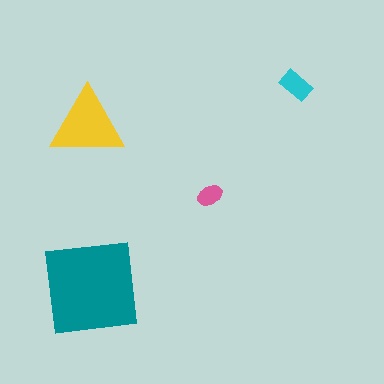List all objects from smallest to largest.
The pink ellipse, the cyan rectangle, the yellow triangle, the teal square.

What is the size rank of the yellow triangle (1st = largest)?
2nd.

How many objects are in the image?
There are 4 objects in the image.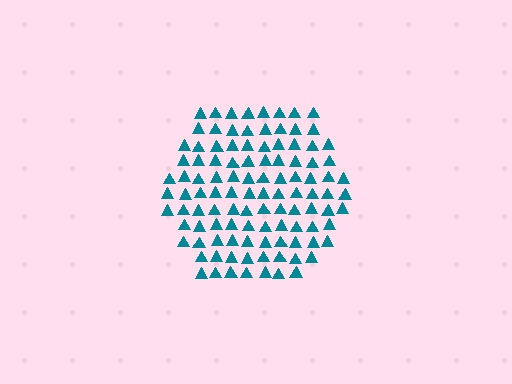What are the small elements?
The small elements are triangles.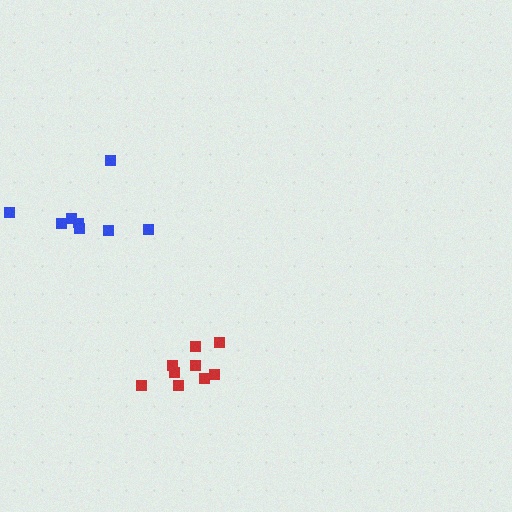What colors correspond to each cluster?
The clusters are colored: red, blue.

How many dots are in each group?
Group 1: 9 dots, Group 2: 8 dots (17 total).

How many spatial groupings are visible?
There are 2 spatial groupings.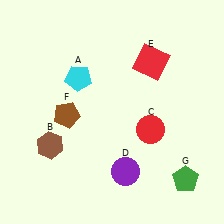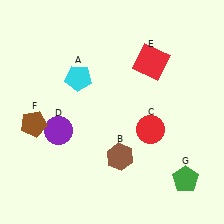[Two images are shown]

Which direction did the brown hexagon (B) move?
The brown hexagon (B) moved right.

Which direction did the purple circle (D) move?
The purple circle (D) moved left.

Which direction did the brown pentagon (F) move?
The brown pentagon (F) moved left.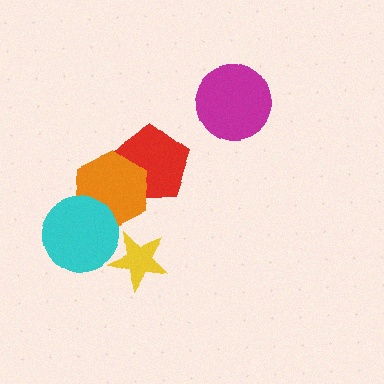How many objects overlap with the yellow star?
0 objects overlap with the yellow star.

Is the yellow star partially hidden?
No, no other shape covers it.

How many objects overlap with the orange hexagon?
2 objects overlap with the orange hexagon.